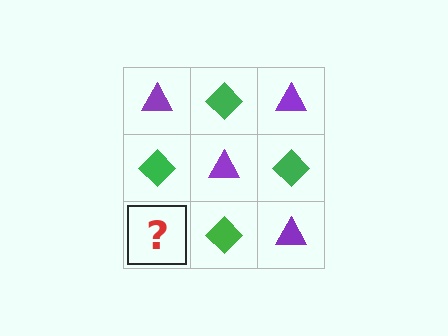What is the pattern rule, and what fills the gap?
The rule is that it alternates purple triangle and green diamond in a checkerboard pattern. The gap should be filled with a purple triangle.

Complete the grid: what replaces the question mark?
The question mark should be replaced with a purple triangle.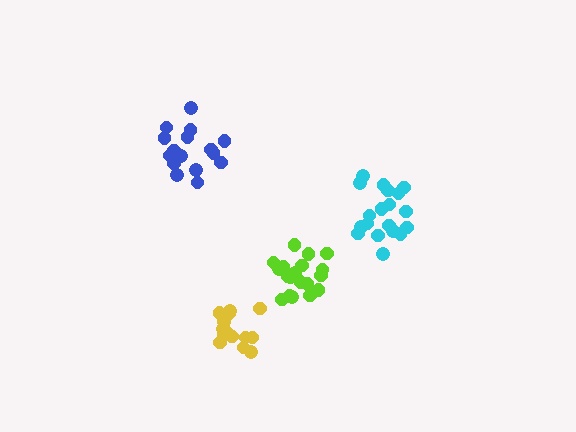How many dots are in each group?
Group 1: 16 dots, Group 2: 19 dots, Group 3: 19 dots, Group 4: 14 dots (68 total).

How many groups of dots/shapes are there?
There are 4 groups.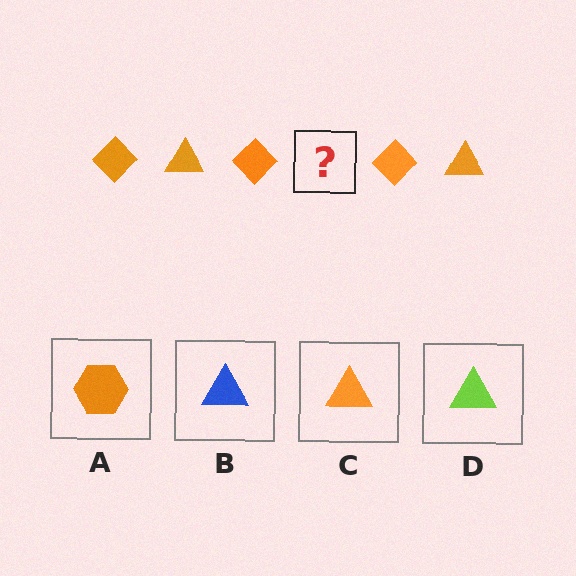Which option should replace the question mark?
Option C.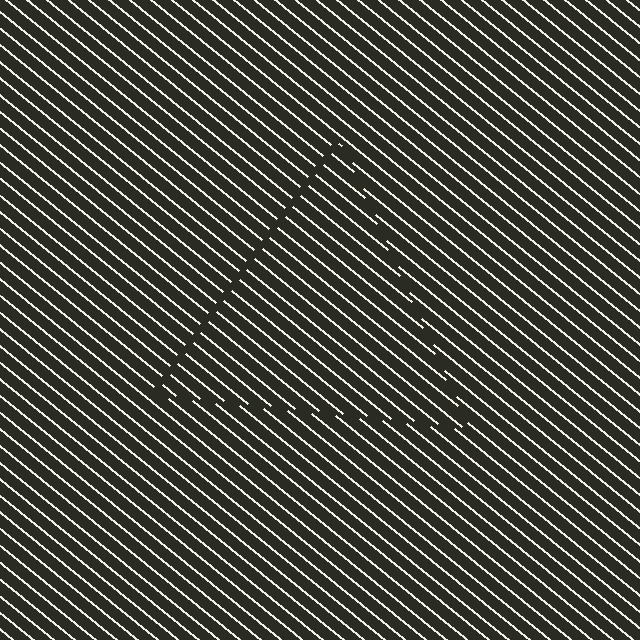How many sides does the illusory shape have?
3 sides — the line-ends trace a triangle.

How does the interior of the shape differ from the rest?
The interior of the shape contains the same grating, shifted by half a period — the contour is defined by the phase discontinuity where line-ends from the inner and outer gratings abut.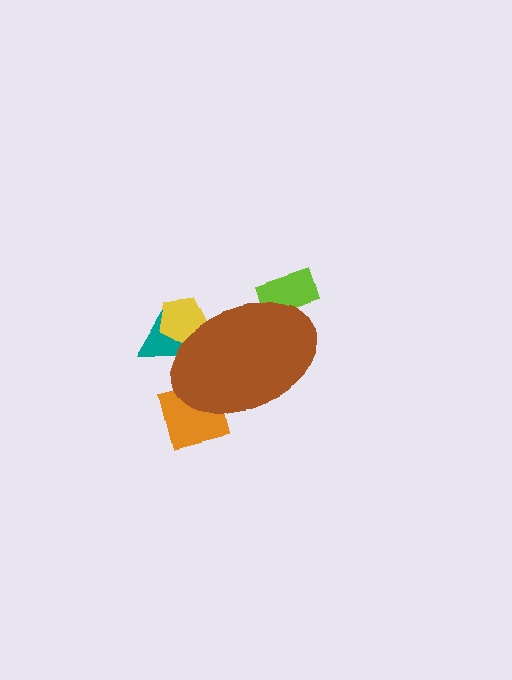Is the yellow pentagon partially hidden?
Yes, the yellow pentagon is partially hidden behind the brown ellipse.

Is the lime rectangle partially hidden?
Yes, the lime rectangle is partially hidden behind the brown ellipse.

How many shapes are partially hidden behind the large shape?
4 shapes are partially hidden.